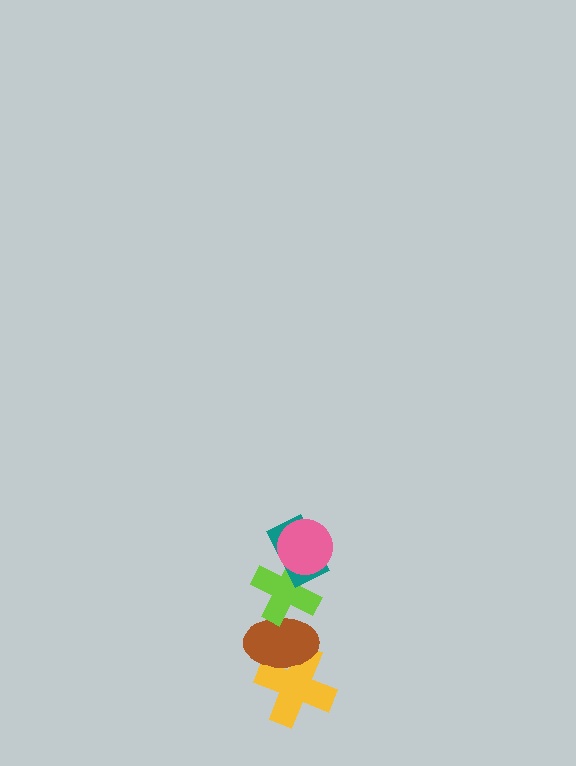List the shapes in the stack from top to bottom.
From top to bottom: the pink circle, the teal rectangle, the lime cross, the brown ellipse, the yellow cross.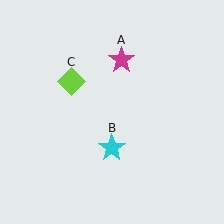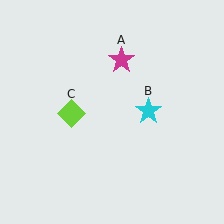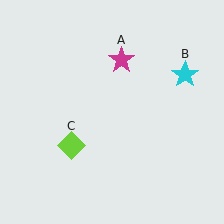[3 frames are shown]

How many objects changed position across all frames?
2 objects changed position: cyan star (object B), lime diamond (object C).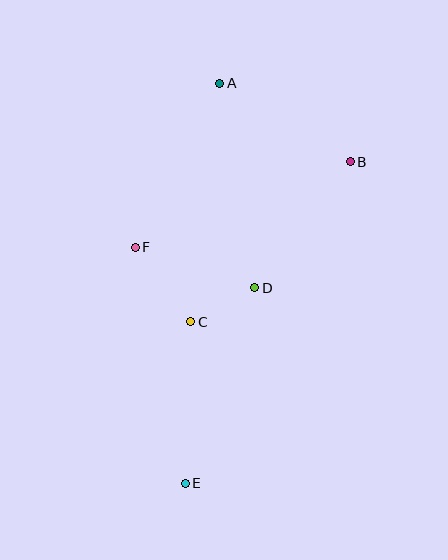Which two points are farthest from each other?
Points A and E are farthest from each other.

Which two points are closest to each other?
Points C and D are closest to each other.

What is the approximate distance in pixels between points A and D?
The distance between A and D is approximately 207 pixels.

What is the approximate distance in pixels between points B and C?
The distance between B and C is approximately 226 pixels.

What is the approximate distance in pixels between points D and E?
The distance between D and E is approximately 208 pixels.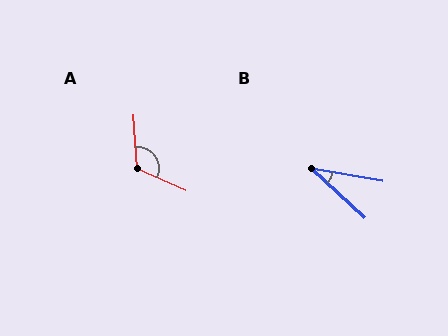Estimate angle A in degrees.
Approximately 118 degrees.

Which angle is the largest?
A, at approximately 118 degrees.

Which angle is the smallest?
B, at approximately 32 degrees.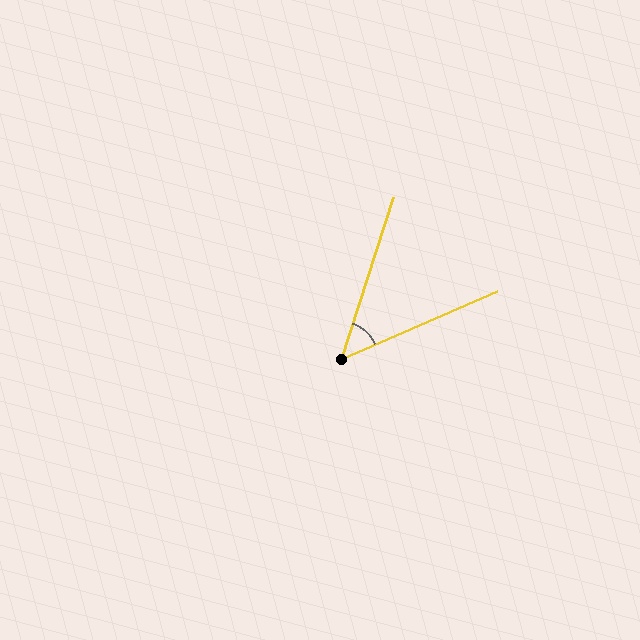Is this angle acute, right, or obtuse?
It is acute.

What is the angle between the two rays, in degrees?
Approximately 49 degrees.